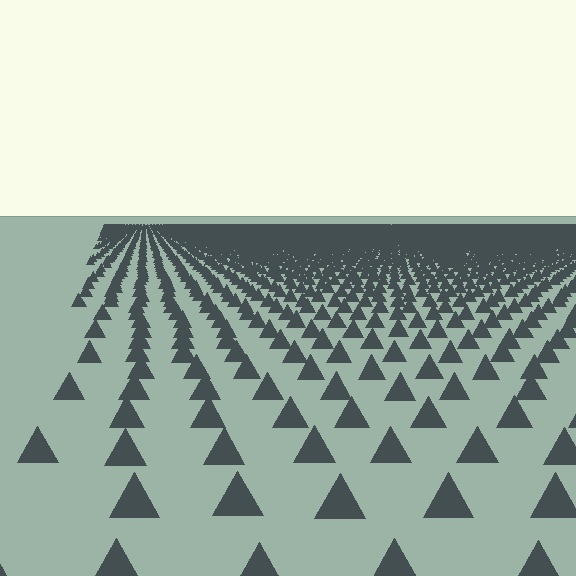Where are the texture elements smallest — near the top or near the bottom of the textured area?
Near the top.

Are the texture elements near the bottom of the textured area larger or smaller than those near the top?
Larger. Near the bottom, elements are closer to the viewer and appear at a bigger on-screen size.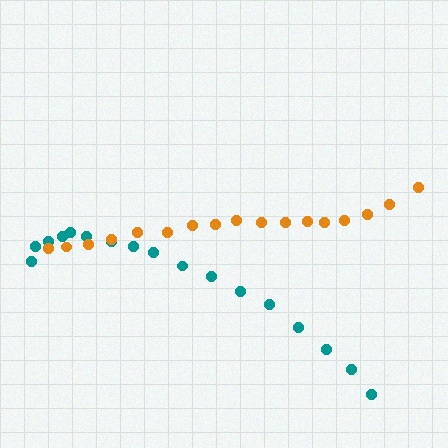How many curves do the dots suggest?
There are 2 distinct paths.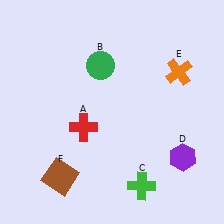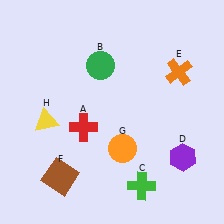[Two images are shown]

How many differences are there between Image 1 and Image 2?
There are 2 differences between the two images.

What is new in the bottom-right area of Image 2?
An orange circle (G) was added in the bottom-right area of Image 2.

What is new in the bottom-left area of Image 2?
A yellow triangle (H) was added in the bottom-left area of Image 2.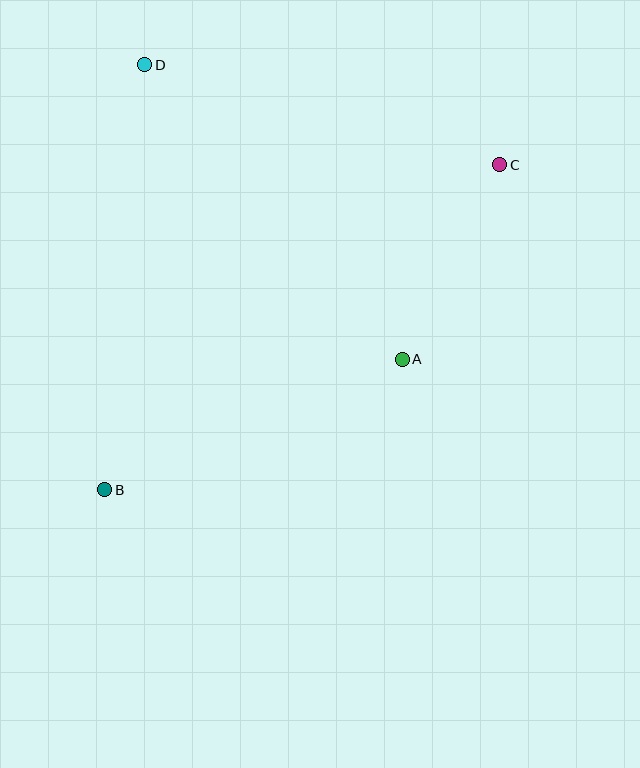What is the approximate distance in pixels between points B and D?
The distance between B and D is approximately 427 pixels.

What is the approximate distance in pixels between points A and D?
The distance between A and D is approximately 392 pixels.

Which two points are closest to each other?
Points A and C are closest to each other.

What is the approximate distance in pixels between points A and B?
The distance between A and B is approximately 325 pixels.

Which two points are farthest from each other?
Points B and C are farthest from each other.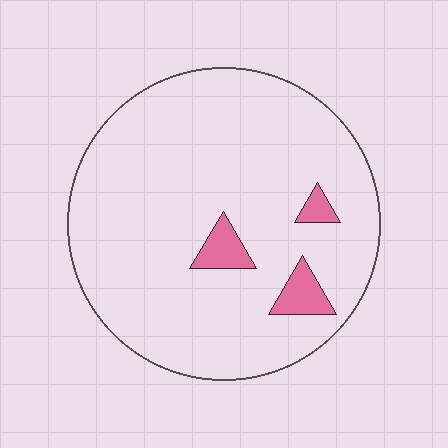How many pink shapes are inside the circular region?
3.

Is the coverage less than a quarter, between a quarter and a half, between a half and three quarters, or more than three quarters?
Less than a quarter.